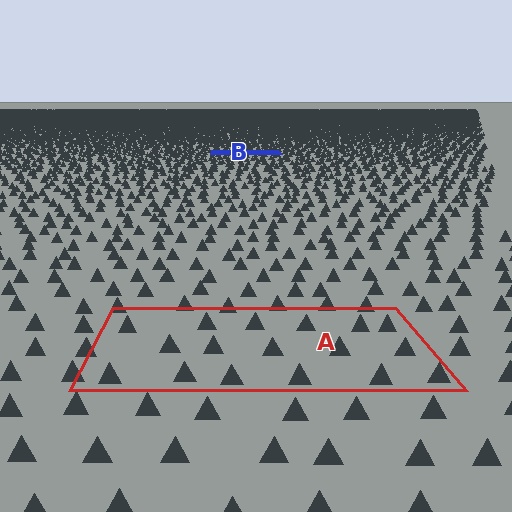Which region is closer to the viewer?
Region A is closer. The texture elements there are larger and more spread out.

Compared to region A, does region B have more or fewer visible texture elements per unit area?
Region B has more texture elements per unit area — they are packed more densely because it is farther away.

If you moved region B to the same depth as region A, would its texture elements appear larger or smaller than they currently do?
They would appear larger. At a closer depth, the same texture elements are projected at a bigger on-screen size.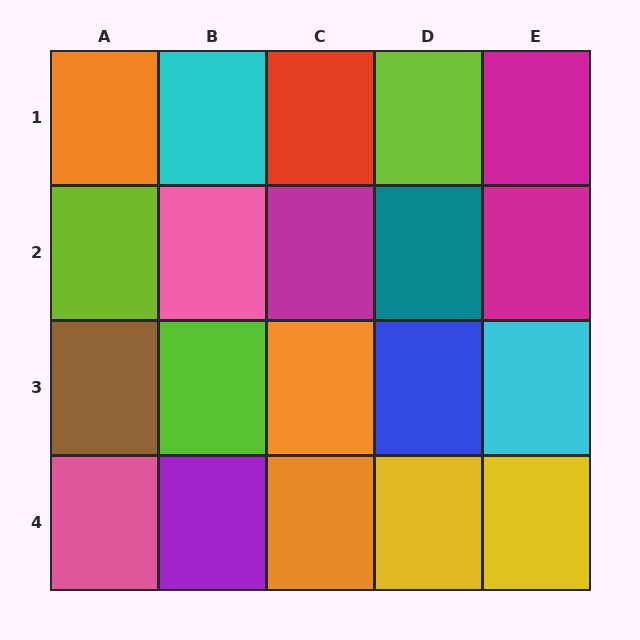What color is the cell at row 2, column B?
Pink.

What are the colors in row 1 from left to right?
Orange, cyan, red, lime, magenta.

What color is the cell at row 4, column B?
Purple.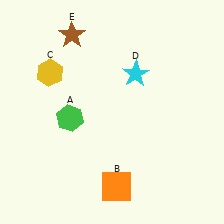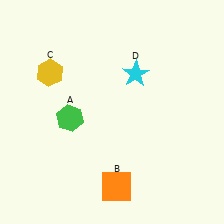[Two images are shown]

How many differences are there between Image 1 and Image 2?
There is 1 difference between the two images.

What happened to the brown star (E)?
The brown star (E) was removed in Image 2. It was in the top-left area of Image 1.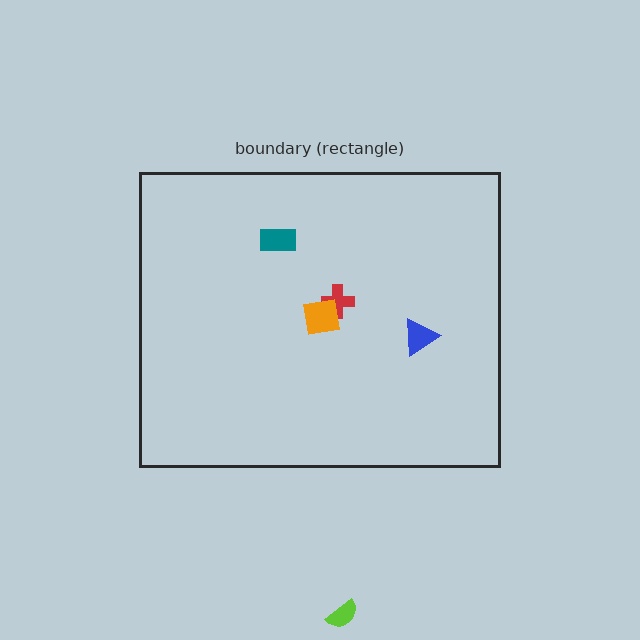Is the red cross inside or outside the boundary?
Inside.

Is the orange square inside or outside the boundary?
Inside.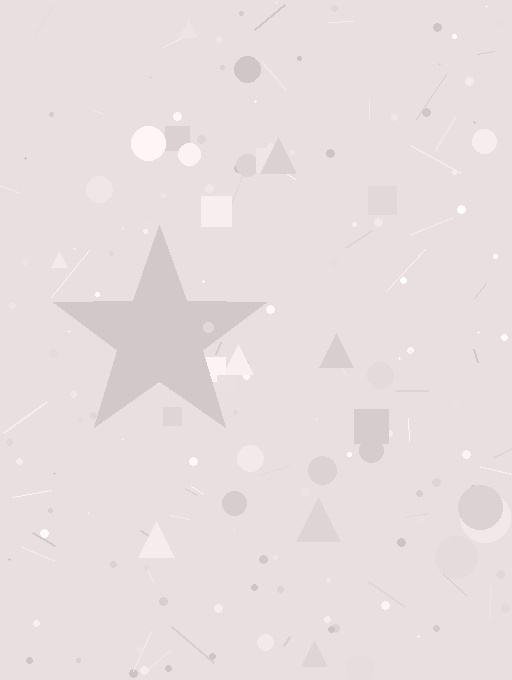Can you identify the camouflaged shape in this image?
The camouflaged shape is a star.